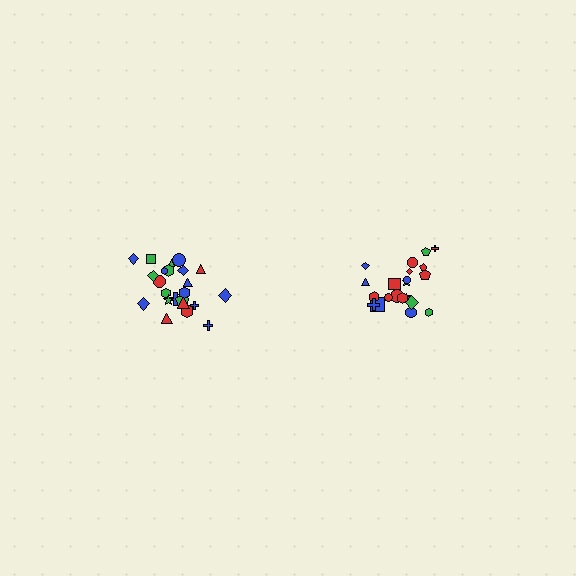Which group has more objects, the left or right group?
The left group.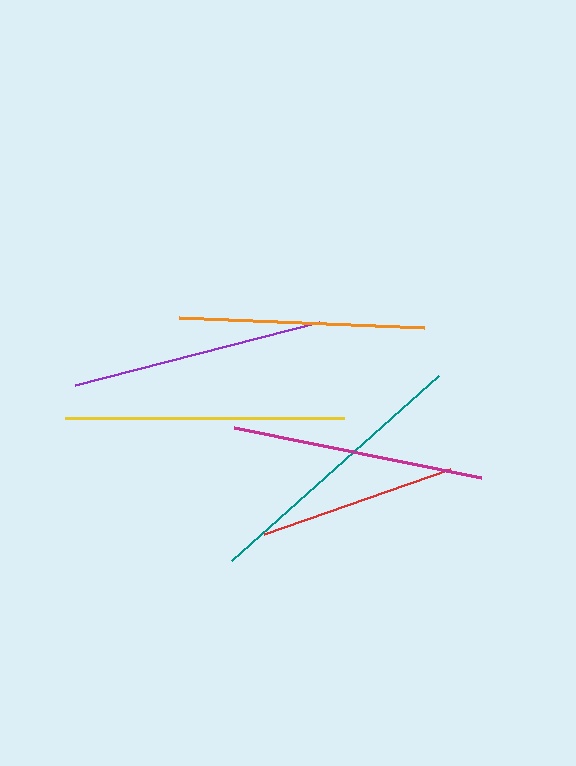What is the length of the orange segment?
The orange segment is approximately 245 pixels long.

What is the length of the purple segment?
The purple segment is approximately 252 pixels long.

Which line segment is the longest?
The yellow line is the longest at approximately 279 pixels.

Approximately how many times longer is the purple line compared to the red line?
The purple line is approximately 1.3 times the length of the red line.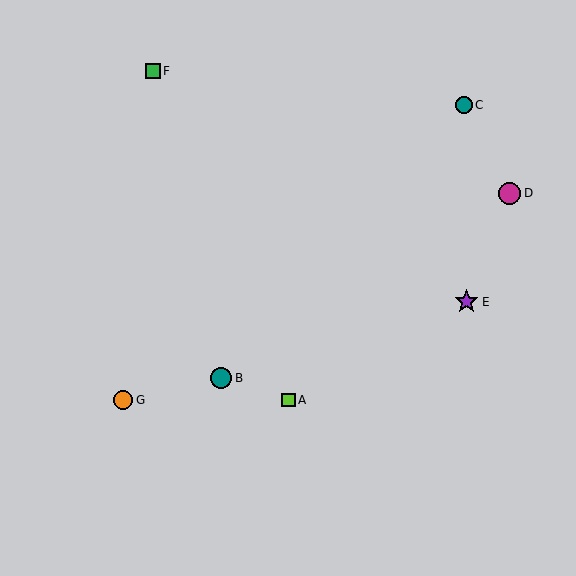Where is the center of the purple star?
The center of the purple star is at (467, 302).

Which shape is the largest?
The purple star (labeled E) is the largest.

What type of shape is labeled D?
Shape D is a magenta circle.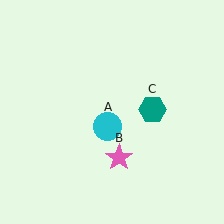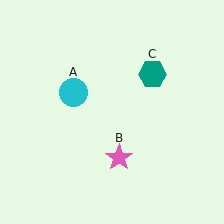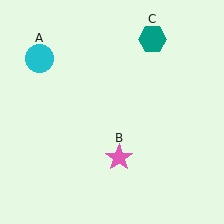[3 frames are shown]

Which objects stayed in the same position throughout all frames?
Pink star (object B) remained stationary.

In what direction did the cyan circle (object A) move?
The cyan circle (object A) moved up and to the left.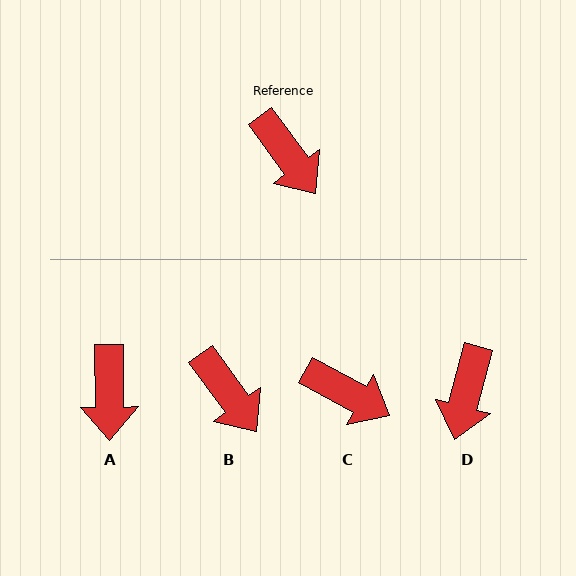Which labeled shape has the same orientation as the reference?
B.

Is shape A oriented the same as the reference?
No, it is off by about 35 degrees.